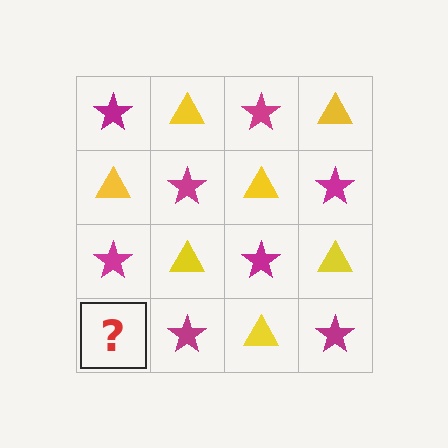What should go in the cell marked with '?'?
The missing cell should contain a yellow triangle.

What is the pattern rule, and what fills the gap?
The rule is that it alternates magenta star and yellow triangle in a checkerboard pattern. The gap should be filled with a yellow triangle.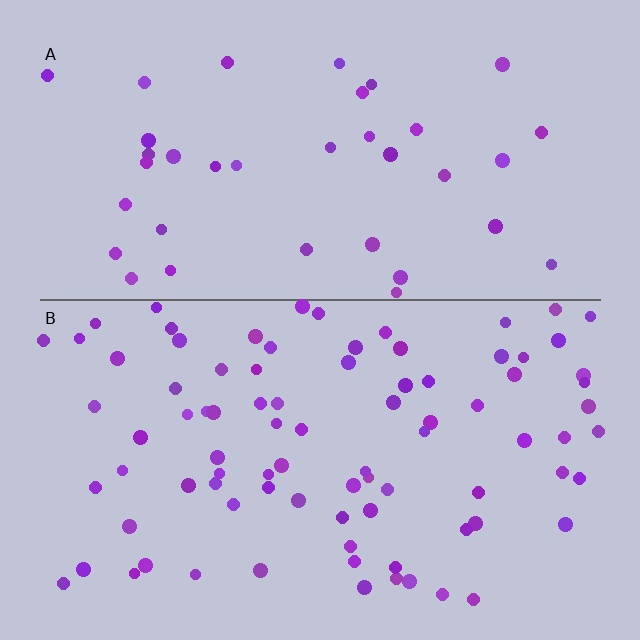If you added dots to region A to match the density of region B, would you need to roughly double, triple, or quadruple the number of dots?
Approximately double.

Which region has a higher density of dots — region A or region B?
B (the bottom).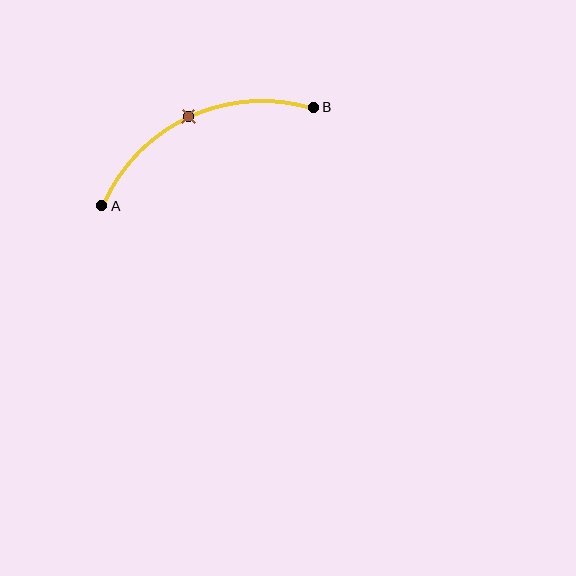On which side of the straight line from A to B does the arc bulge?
The arc bulges above the straight line connecting A and B.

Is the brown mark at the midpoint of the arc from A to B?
Yes. The brown mark lies on the arc at equal arc-length from both A and B — it is the arc midpoint.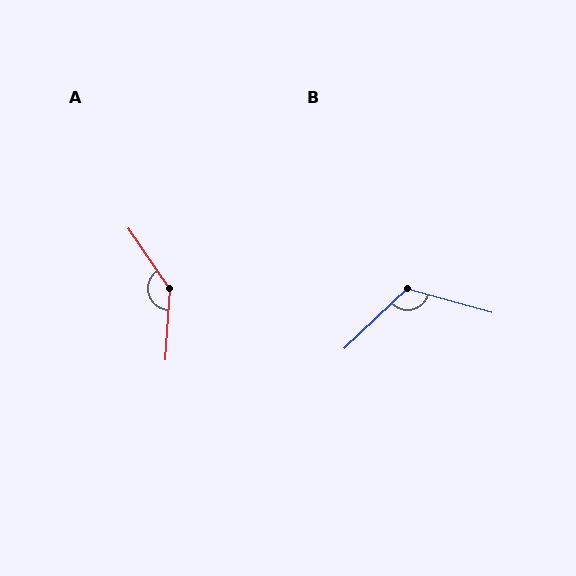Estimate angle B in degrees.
Approximately 121 degrees.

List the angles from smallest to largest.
B (121°), A (142°).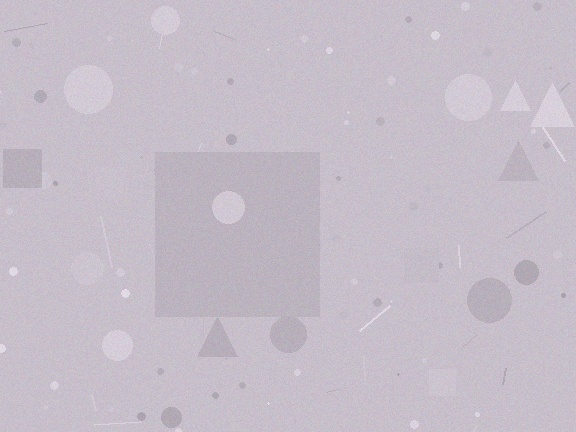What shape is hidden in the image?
A square is hidden in the image.